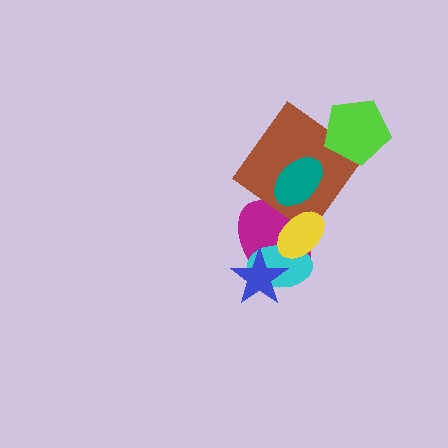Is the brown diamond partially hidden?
Yes, it is partially covered by another shape.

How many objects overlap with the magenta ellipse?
5 objects overlap with the magenta ellipse.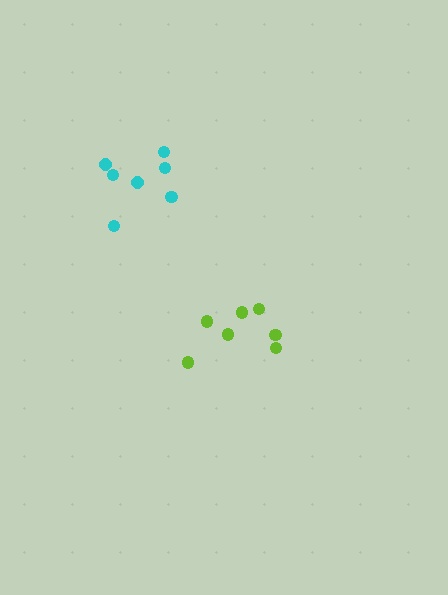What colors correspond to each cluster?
The clusters are colored: cyan, lime.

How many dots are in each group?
Group 1: 7 dots, Group 2: 7 dots (14 total).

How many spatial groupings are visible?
There are 2 spatial groupings.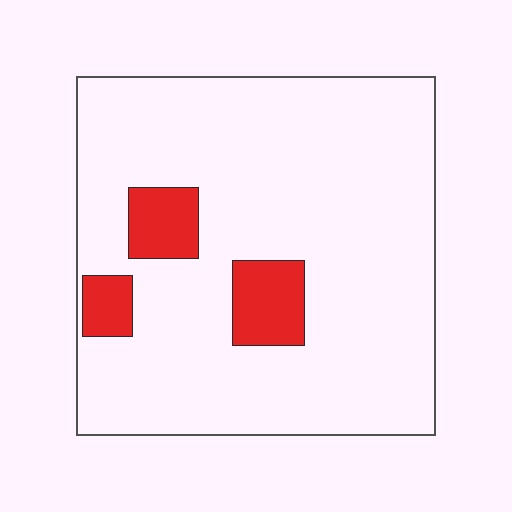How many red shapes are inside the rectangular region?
3.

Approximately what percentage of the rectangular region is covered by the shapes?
Approximately 10%.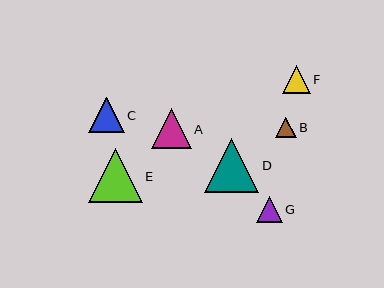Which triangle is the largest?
Triangle D is the largest with a size of approximately 54 pixels.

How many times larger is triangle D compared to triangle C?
Triangle D is approximately 1.5 times the size of triangle C.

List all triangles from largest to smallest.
From largest to smallest: D, E, A, C, F, G, B.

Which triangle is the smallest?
Triangle B is the smallest with a size of approximately 21 pixels.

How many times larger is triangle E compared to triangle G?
Triangle E is approximately 2.1 times the size of triangle G.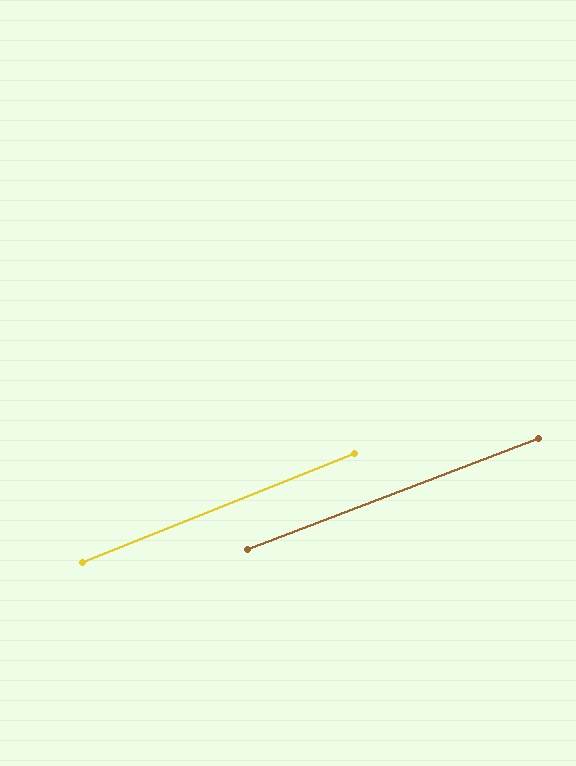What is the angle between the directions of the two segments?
Approximately 1 degree.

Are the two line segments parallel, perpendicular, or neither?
Parallel — their directions differ by only 1.1°.